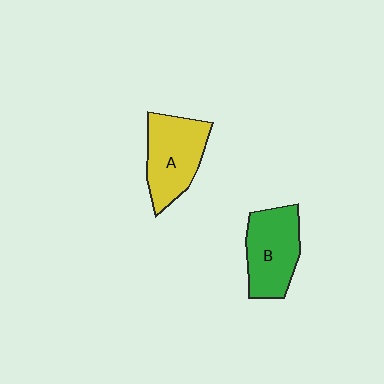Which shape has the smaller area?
Shape B (green).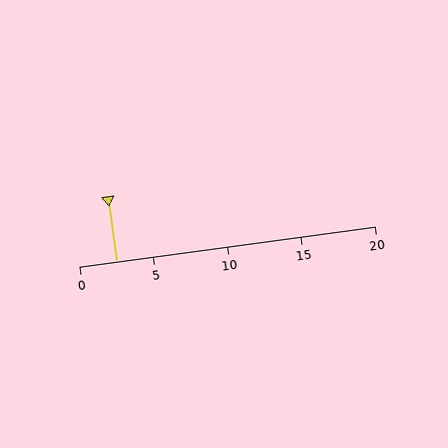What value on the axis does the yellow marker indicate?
The marker indicates approximately 2.5.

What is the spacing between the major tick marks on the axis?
The major ticks are spaced 5 apart.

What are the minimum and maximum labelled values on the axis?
The axis runs from 0 to 20.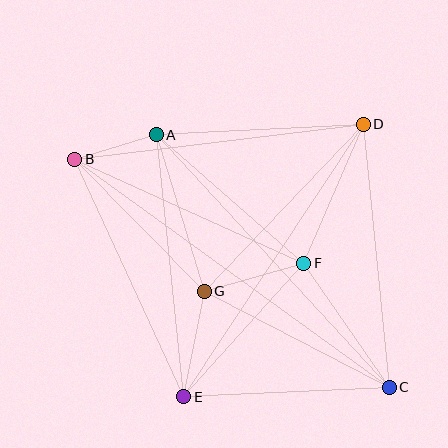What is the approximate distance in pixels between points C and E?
The distance between C and E is approximately 206 pixels.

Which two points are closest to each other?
Points A and B are closest to each other.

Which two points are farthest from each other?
Points B and C are farthest from each other.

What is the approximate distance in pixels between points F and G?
The distance between F and G is approximately 103 pixels.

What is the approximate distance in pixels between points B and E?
The distance between B and E is approximately 261 pixels.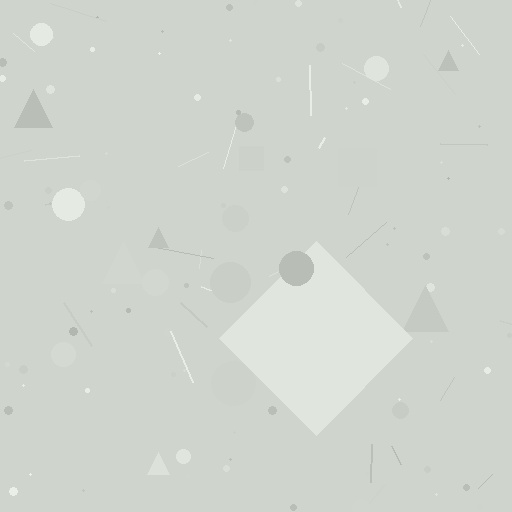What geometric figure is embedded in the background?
A diamond is embedded in the background.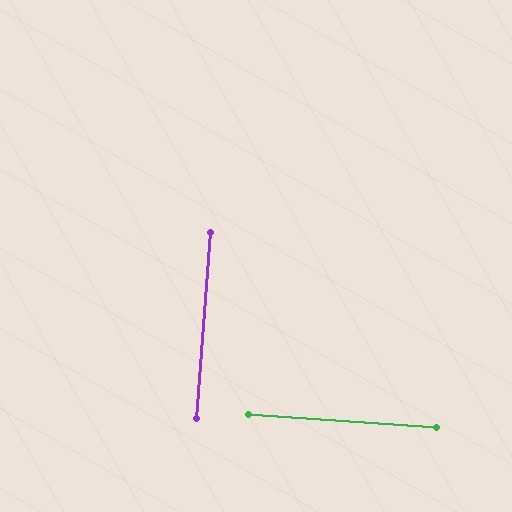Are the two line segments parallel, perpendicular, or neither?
Perpendicular — they meet at approximately 90°.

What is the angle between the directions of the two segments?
Approximately 90 degrees.